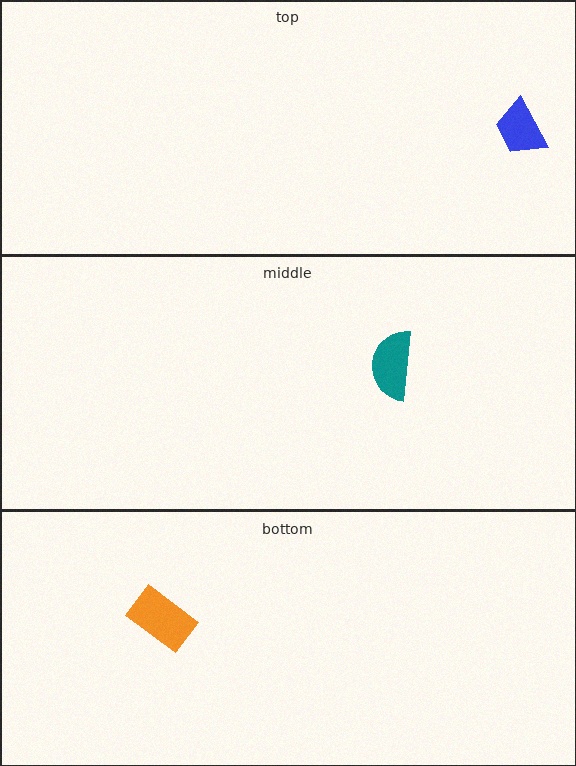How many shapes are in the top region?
1.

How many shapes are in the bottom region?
1.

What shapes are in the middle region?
The teal semicircle.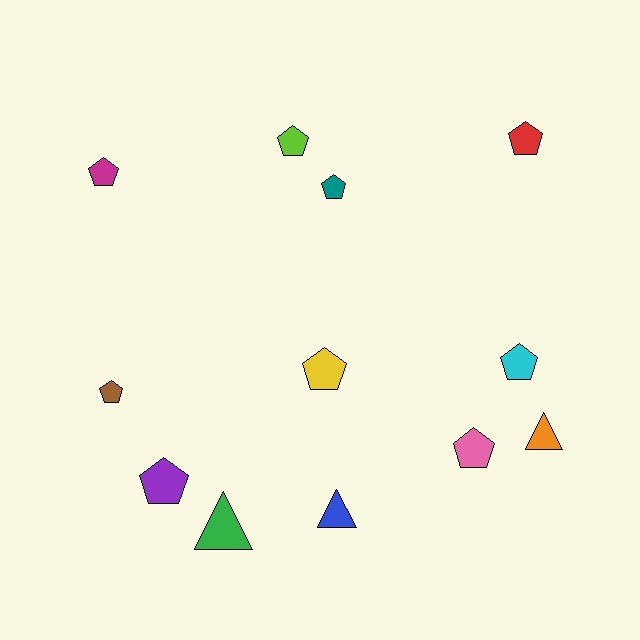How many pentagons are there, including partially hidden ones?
There are 9 pentagons.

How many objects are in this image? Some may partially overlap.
There are 12 objects.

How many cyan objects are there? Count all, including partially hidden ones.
There is 1 cyan object.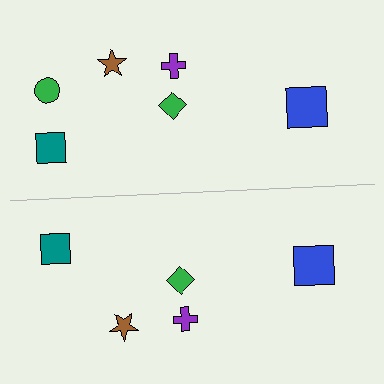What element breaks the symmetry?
A green circle is missing from the bottom side.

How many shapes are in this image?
There are 11 shapes in this image.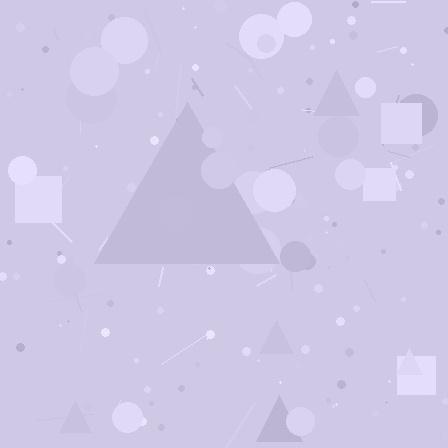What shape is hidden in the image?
A triangle is hidden in the image.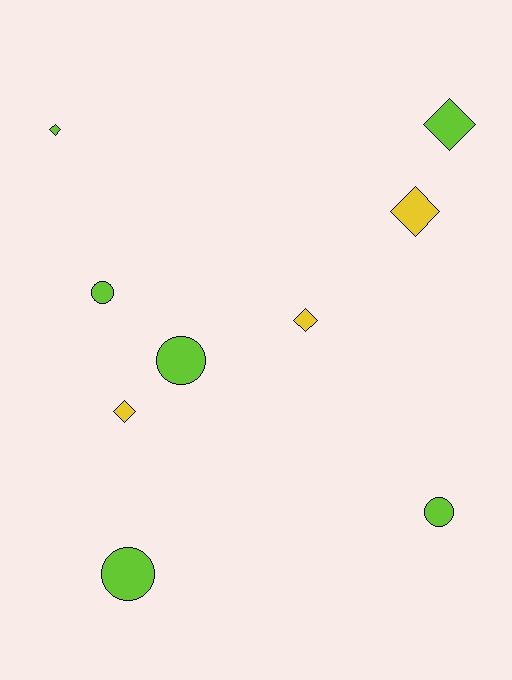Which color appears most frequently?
Lime, with 6 objects.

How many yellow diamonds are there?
There are 3 yellow diamonds.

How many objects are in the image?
There are 9 objects.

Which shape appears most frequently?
Diamond, with 5 objects.